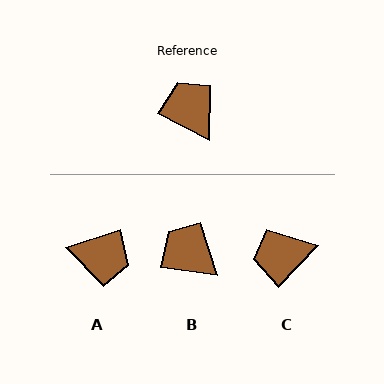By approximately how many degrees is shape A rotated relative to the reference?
Approximately 134 degrees clockwise.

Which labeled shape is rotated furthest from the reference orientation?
A, about 134 degrees away.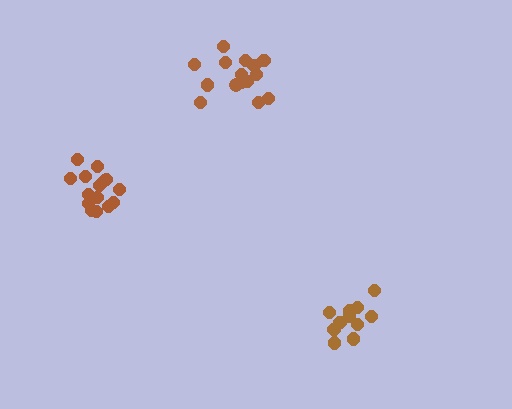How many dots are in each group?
Group 1: 11 dots, Group 2: 15 dots, Group 3: 15 dots (41 total).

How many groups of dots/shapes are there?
There are 3 groups.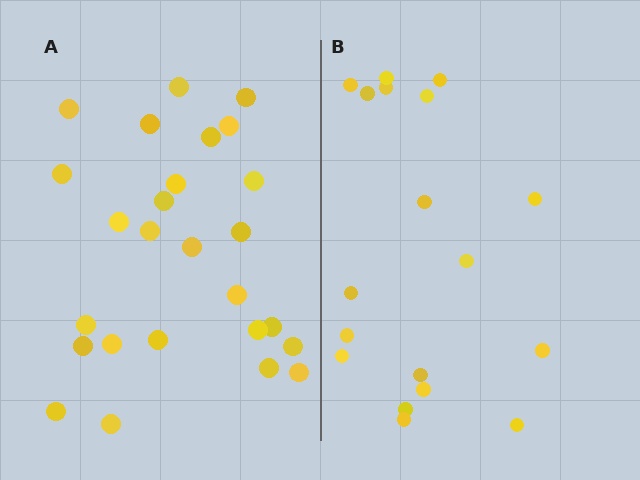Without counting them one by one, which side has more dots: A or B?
Region A (the left region) has more dots.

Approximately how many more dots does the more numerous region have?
Region A has roughly 8 or so more dots than region B.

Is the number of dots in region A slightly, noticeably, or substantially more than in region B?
Region A has noticeably more, but not dramatically so. The ratio is roughly 1.4 to 1.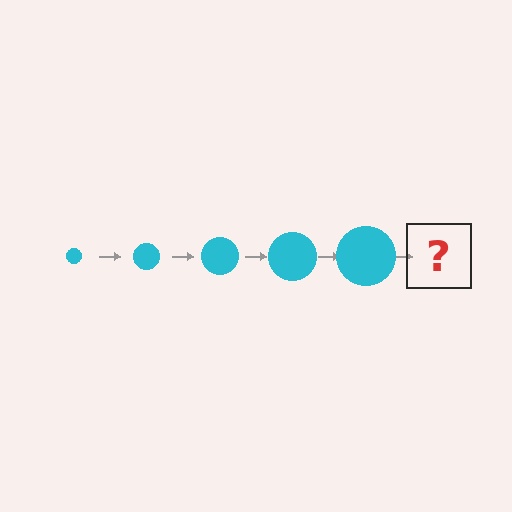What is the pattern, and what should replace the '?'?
The pattern is that the circle gets progressively larger each step. The '?' should be a cyan circle, larger than the previous one.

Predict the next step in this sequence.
The next step is a cyan circle, larger than the previous one.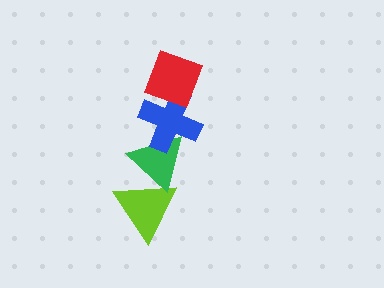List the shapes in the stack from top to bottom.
From top to bottom: the red diamond, the blue cross, the green triangle, the lime triangle.